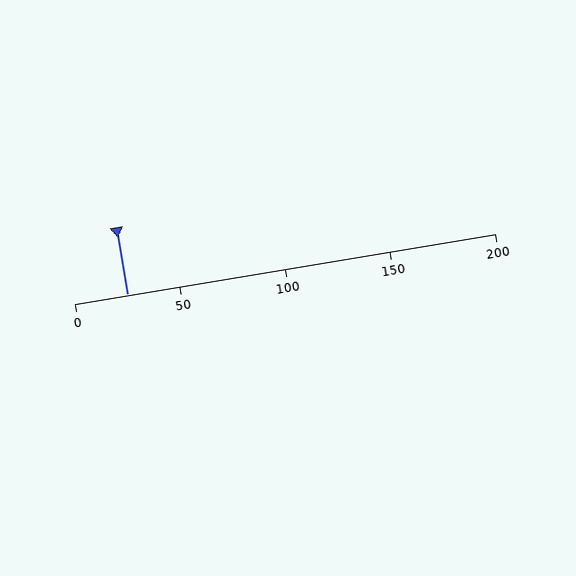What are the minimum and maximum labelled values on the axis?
The axis runs from 0 to 200.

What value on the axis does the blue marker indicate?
The marker indicates approximately 25.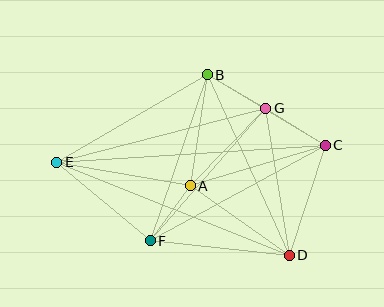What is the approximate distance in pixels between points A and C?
The distance between A and C is approximately 141 pixels.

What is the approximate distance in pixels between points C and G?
The distance between C and G is approximately 71 pixels.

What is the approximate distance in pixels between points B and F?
The distance between B and F is approximately 175 pixels.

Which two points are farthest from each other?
Points C and E are farthest from each other.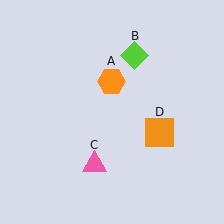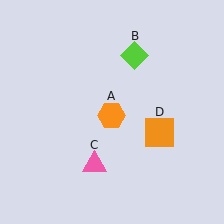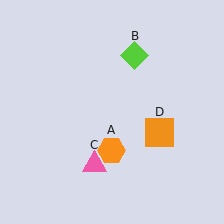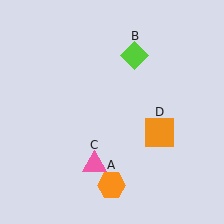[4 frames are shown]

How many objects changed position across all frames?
1 object changed position: orange hexagon (object A).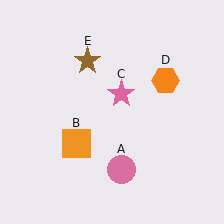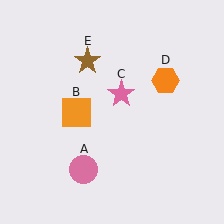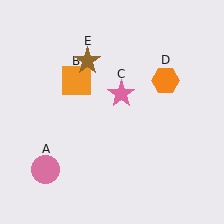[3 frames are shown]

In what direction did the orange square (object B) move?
The orange square (object B) moved up.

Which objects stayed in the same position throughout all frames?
Pink star (object C) and orange hexagon (object D) and brown star (object E) remained stationary.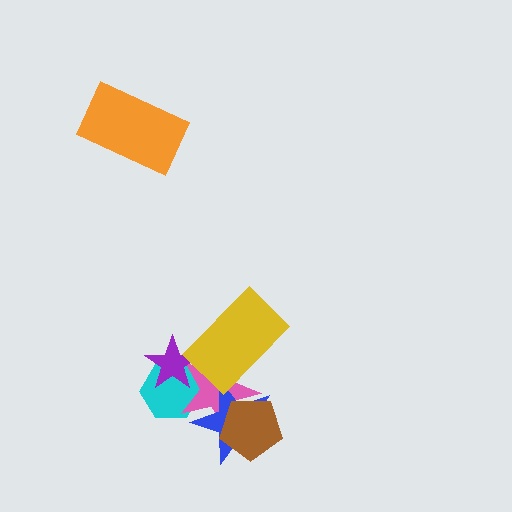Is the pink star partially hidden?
Yes, it is partially covered by another shape.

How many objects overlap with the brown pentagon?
2 objects overlap with the brown pentagon.